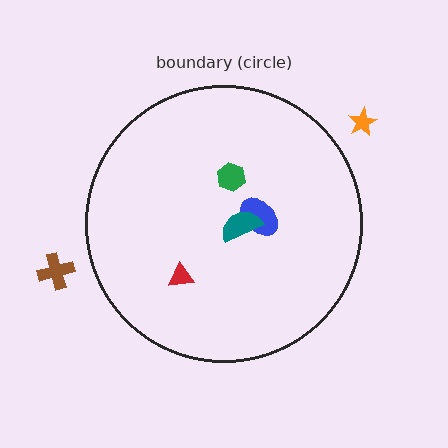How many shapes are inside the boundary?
4 inside, 2 outside.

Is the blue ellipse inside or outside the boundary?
Inside.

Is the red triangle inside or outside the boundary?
Inside.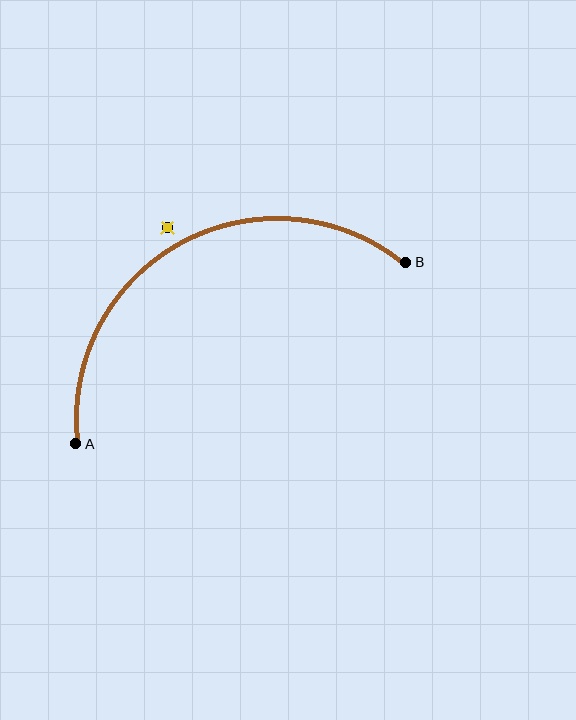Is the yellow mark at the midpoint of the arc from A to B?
No — the yellow mark does not lie on the arc at all. It sits slightly outside the curve.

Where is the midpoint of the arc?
The arc midpoint is the point on the curve farthest from the straight line joining A and B. It sits above that line.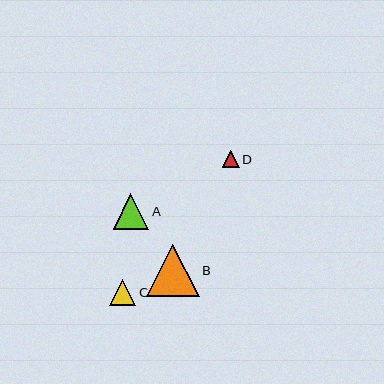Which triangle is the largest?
Triangle B is the largest with a size of approximately 52 pixels.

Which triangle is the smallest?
Triangle D is the smallest with a size of approximately 17 pixels.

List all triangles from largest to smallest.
From largest to smallest: B, A, C, D.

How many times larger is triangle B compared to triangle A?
Triangle B is approximately 1.5 times the size of triangle A.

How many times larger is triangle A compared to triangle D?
Triangle A is approximately 2.1 times the size of triangle D.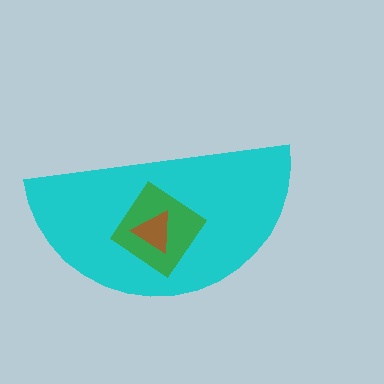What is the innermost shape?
The brown triangle.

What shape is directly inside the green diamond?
The brown triangle.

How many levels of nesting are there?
3.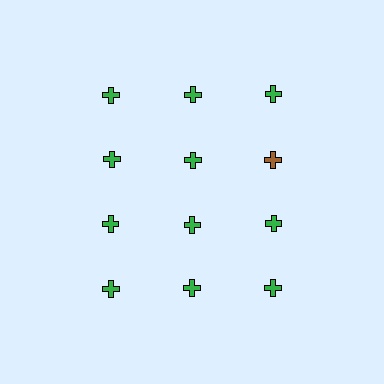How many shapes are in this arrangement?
There are 12 shapes arranged in a grid pattern.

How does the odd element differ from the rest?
It has a different color: brown instead of green.